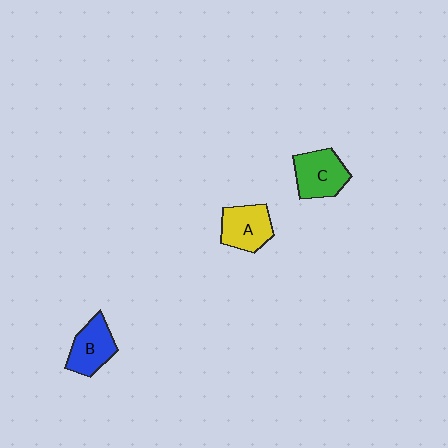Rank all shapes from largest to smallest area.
From largest to smallest: C (green), A (yellow), B (blue).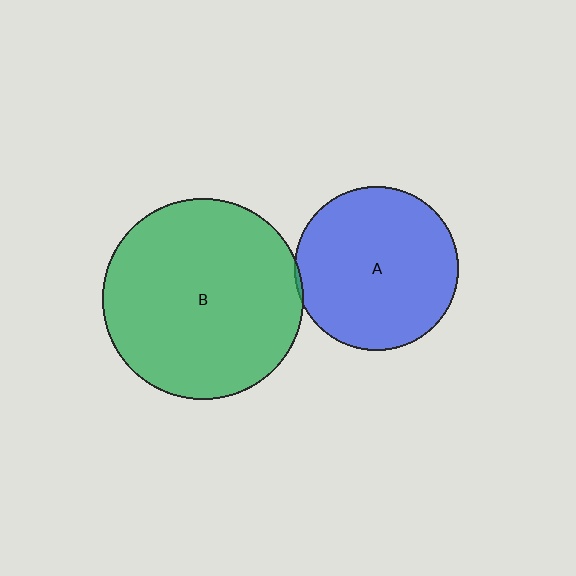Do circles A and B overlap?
Yes.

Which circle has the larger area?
Circle B (green).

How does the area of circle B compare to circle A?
Approximately 1.5 times.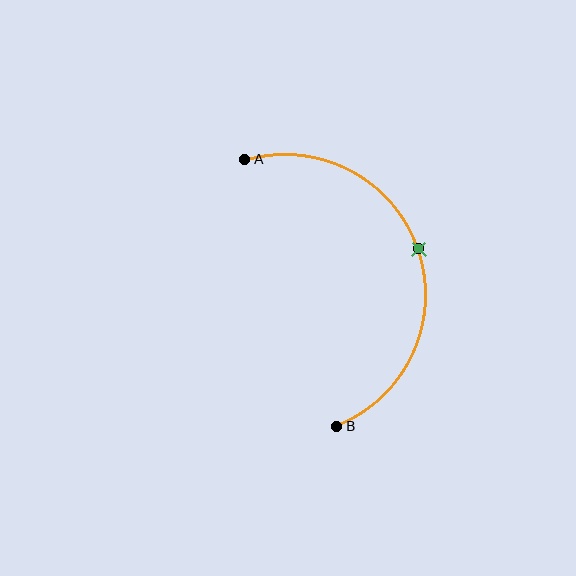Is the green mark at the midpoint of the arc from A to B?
Yes. The green mark lies on the arc at equal arc-length from both A and B — it is the arc midpoint.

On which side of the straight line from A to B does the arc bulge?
The arc bulges to the right of the straight line connecting A and B.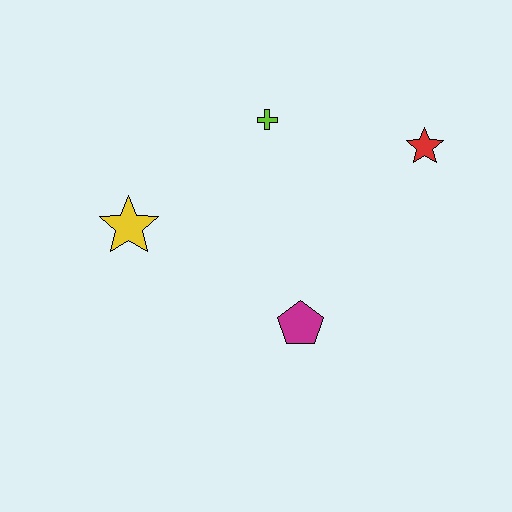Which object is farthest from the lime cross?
The magenta pentagon is farthest from the lime cross.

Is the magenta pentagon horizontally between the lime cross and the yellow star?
No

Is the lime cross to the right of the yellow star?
Yes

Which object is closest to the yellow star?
The lime cross is closest to the yellow star.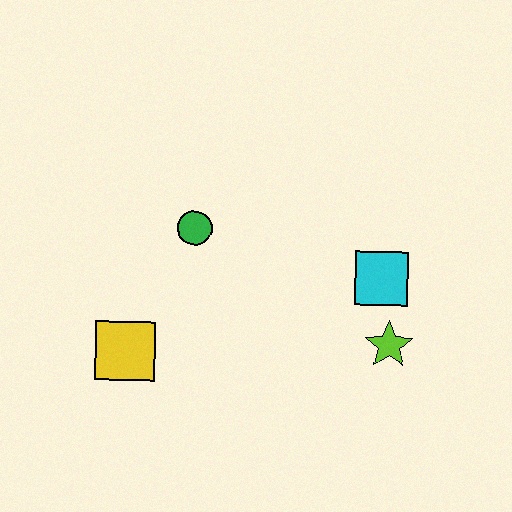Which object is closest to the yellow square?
The green circle is closest to the yellow square.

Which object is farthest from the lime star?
The yellow square is farthest from the lime star.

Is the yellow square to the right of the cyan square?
No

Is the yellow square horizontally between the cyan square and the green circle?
No